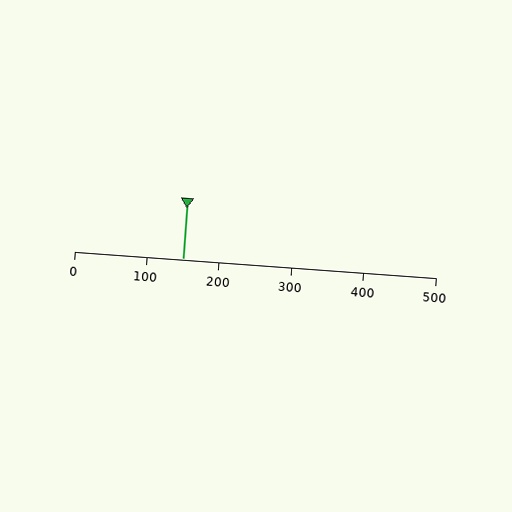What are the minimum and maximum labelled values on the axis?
The axis runs from 0 to 500.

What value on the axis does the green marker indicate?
The marker indicates approximately 150.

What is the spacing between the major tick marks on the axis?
The major ticks are spaced 100 apart.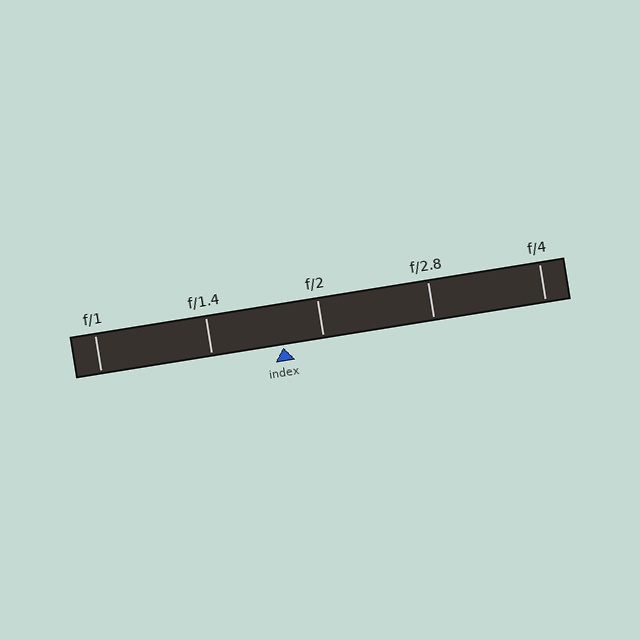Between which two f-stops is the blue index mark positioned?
The index mark is between f/1.4 and f/2.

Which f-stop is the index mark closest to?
The index mark is closest to f/2.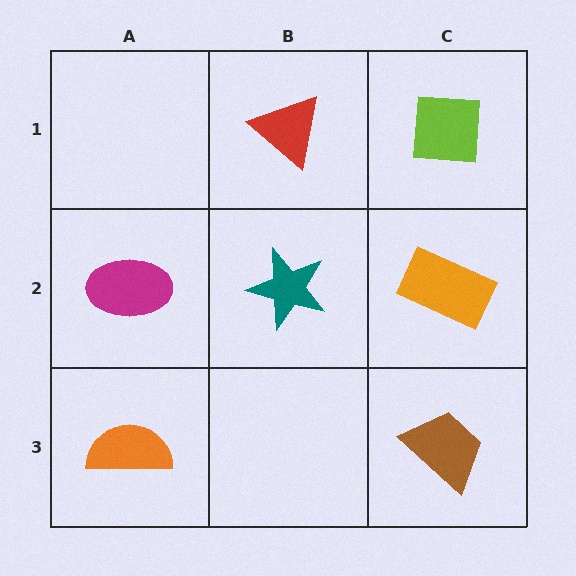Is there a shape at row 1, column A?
No, that cell is empty.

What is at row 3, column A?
An orange semicircle.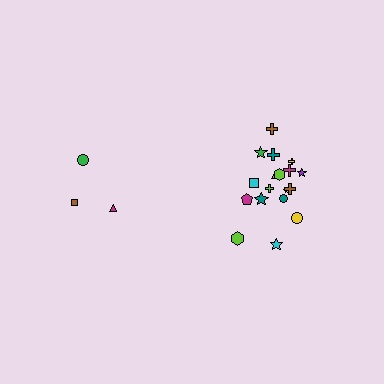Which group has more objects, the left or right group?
The right group.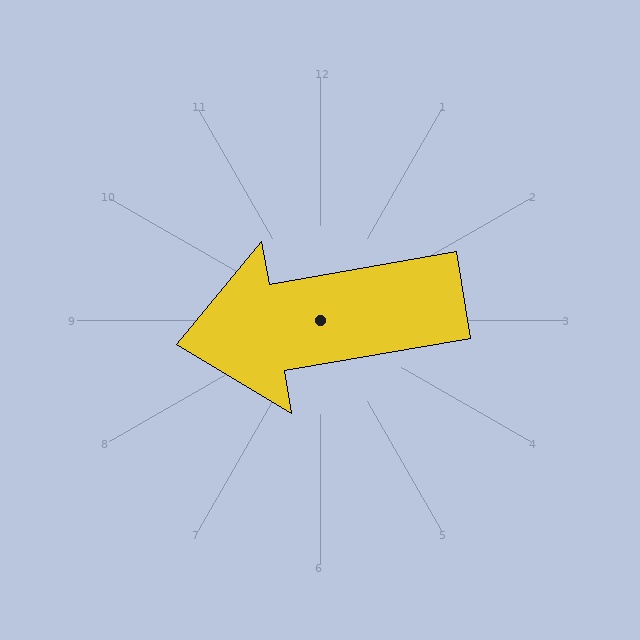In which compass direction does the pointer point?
West.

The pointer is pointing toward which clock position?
Roughly 9 o'clock.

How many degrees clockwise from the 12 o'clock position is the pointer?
Approximately 260 degrees.